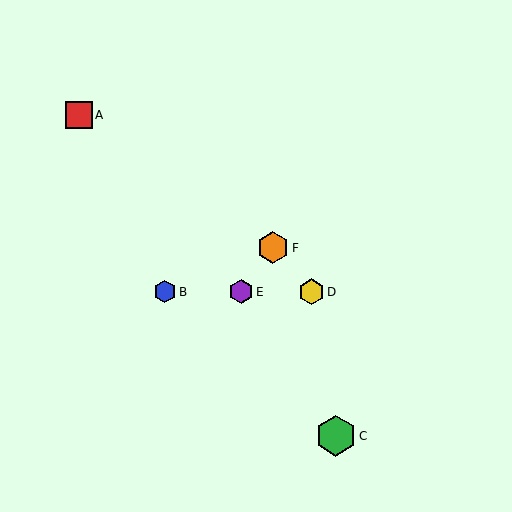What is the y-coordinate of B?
Object B is at y≈292.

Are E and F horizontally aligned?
No, E is at y≈292 and F is at y≈248.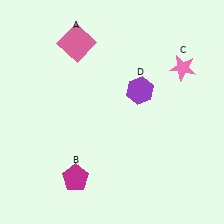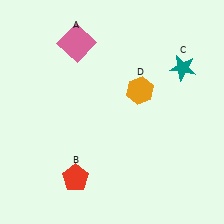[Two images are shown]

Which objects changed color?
B changed from magenta to red. C changed from pink to teal. D changed from purple to orange.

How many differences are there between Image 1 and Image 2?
There are 3 differences between the two images.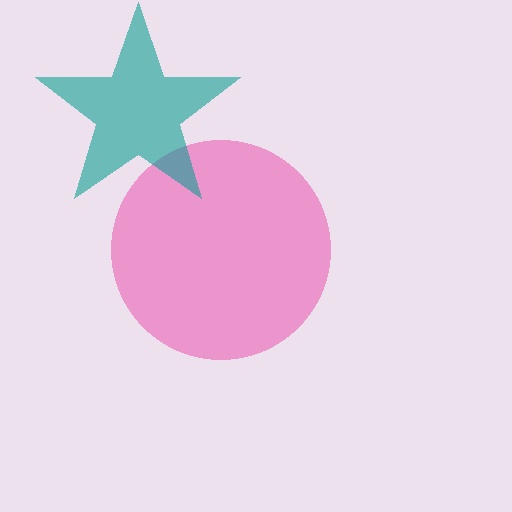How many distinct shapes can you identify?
There are 2 distinct shapes: a pink circle, a teal star.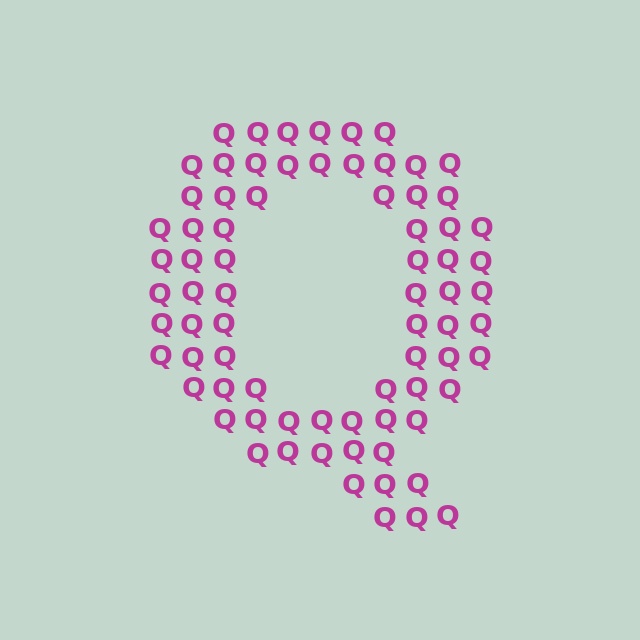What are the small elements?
The small elements are letter Q's.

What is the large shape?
The large shape is the letter Q.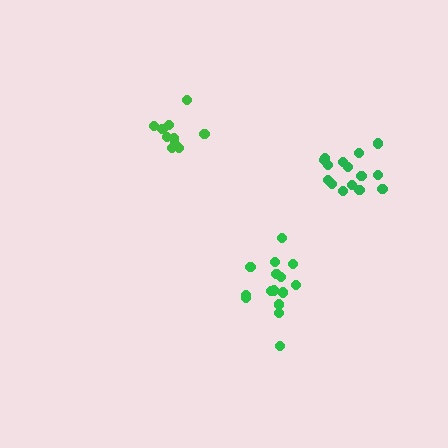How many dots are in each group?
Group 1: 15 dots, Group 2: 15 dots, Group 3: 10 dots (40 total).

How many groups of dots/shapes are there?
There are 3 groups.